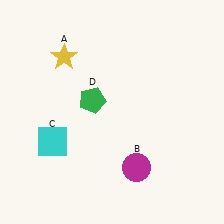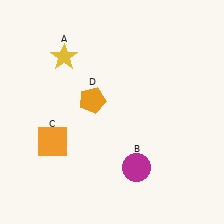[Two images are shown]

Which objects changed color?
C changed from cyan to orange. D changed from green to orange.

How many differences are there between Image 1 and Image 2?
There are 2 differences between the two images.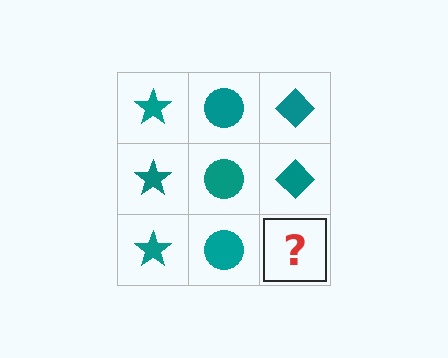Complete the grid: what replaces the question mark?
The question mark should be replaced with a teal diamond.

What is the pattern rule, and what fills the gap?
The rule is that each column has a consistent shape. The gap should be filled with a teal diamond.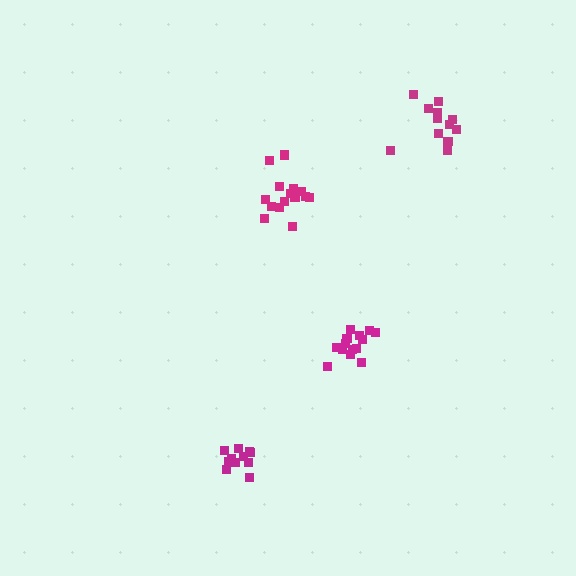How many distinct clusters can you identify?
There are 4 distinct clusters.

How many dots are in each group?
Group 1: 14 dots, Group 2: 11 dots, Group 3: 15 dots, Group 4: 12 dots (52 total).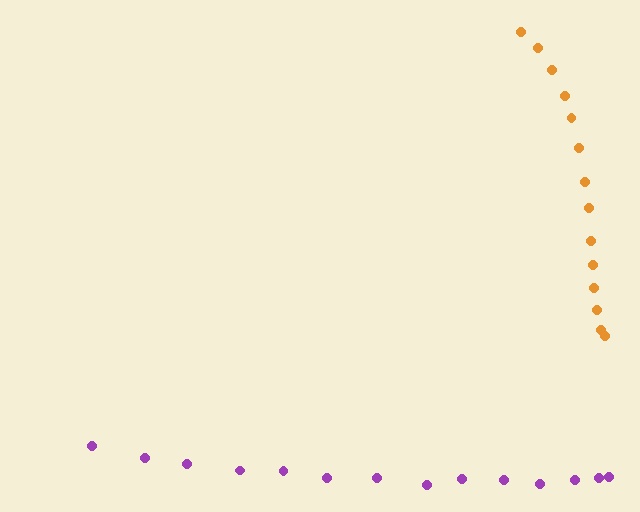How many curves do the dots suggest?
There are 2 distinct paths.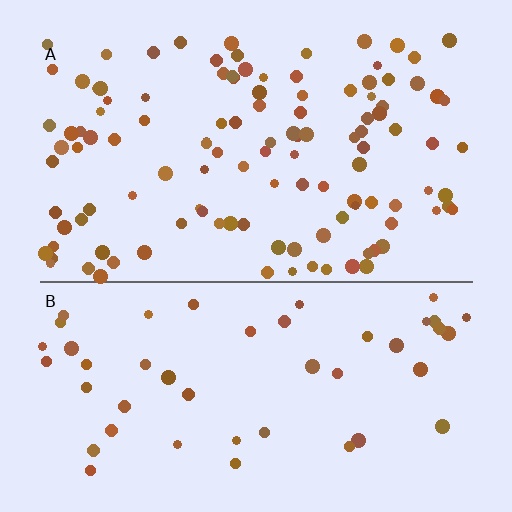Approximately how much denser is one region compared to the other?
Approximately 2.5× — region A over region B.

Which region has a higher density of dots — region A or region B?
A (the top).